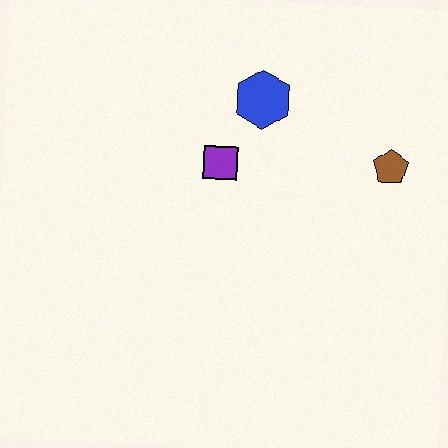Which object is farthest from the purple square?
The brown pentagon is farthest from the purple square.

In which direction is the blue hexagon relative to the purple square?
The blue hexagon is above the purple square.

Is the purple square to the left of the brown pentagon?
Yes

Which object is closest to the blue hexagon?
The purple square is closest to the blue hexagon.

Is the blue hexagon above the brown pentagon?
Yes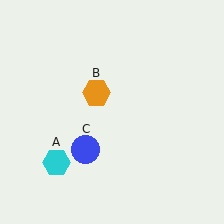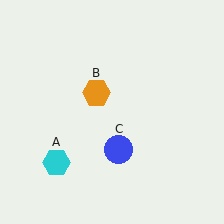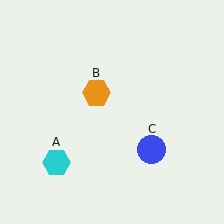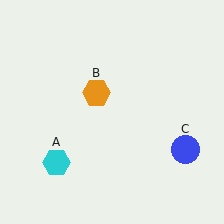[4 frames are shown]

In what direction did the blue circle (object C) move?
The blue circle (object C) moved right.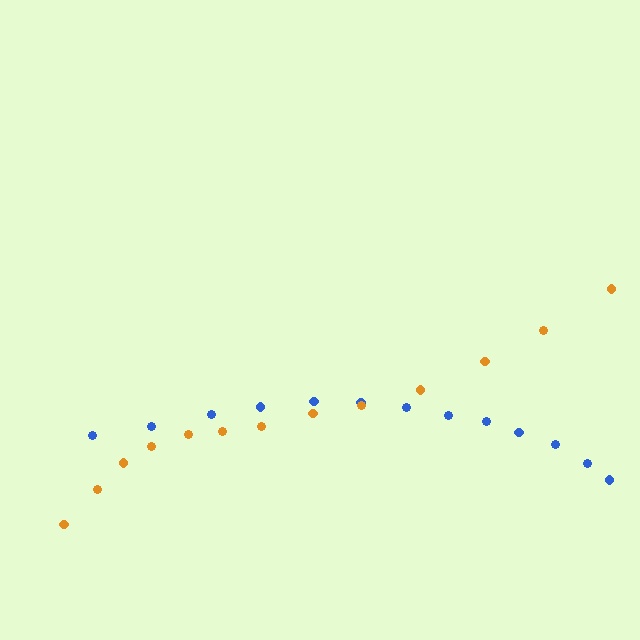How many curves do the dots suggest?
There are 2 distinct paths.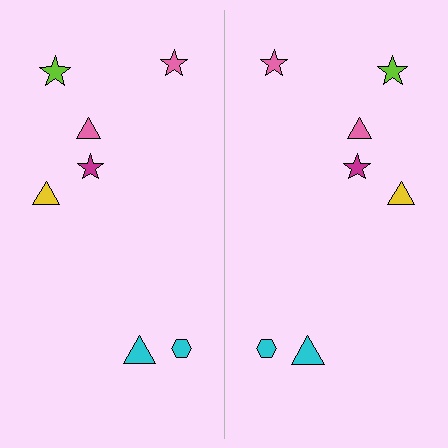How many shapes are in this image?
There are 14 shapes in this image.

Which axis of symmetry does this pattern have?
The pattern has a vertical axis of symmetry running through the center of the image.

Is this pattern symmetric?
Yes, this pattern has bilateral (reflection) symmetry.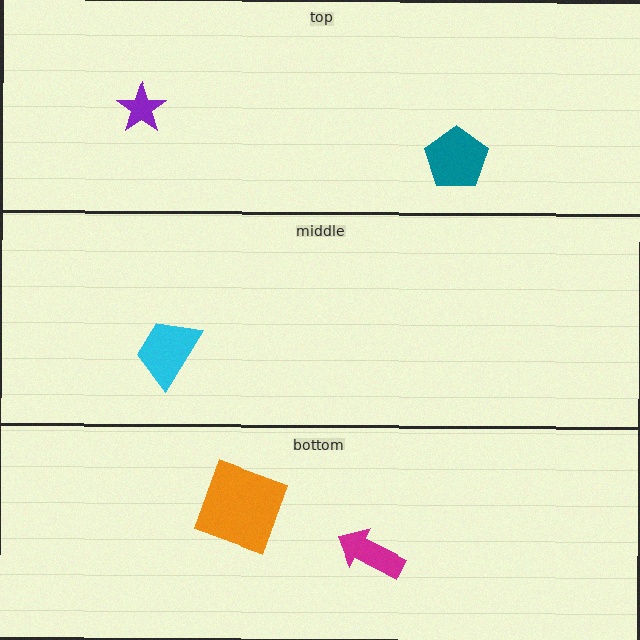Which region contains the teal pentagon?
The top region.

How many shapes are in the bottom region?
2.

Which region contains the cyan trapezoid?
The middle region.